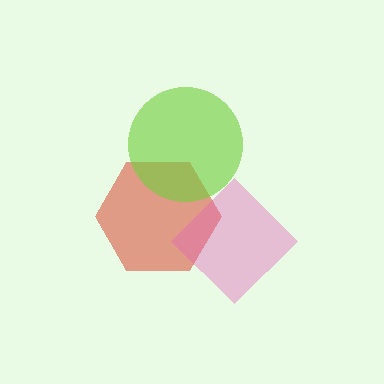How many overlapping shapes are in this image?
There are 3 overlapping shapes in the image.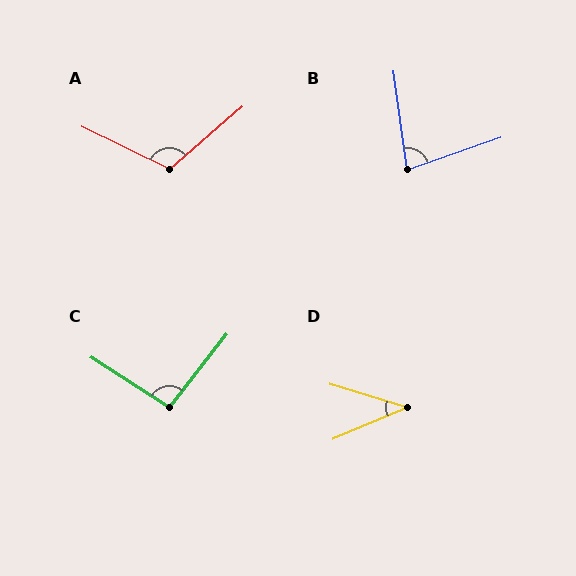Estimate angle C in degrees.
Approximately 96 degrees.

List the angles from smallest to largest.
D (40°), B (79°), C (96°), A (113°).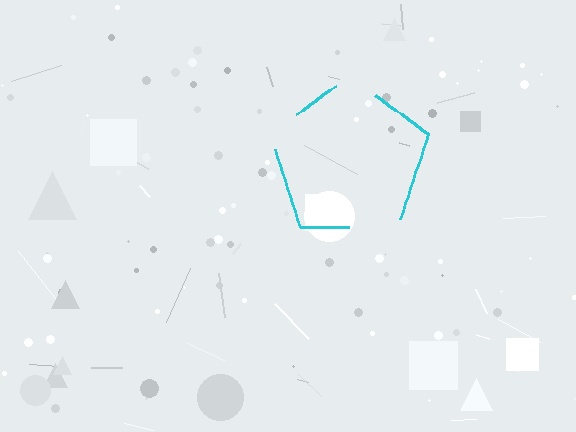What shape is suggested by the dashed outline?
The dashed outline suggests a pentagon.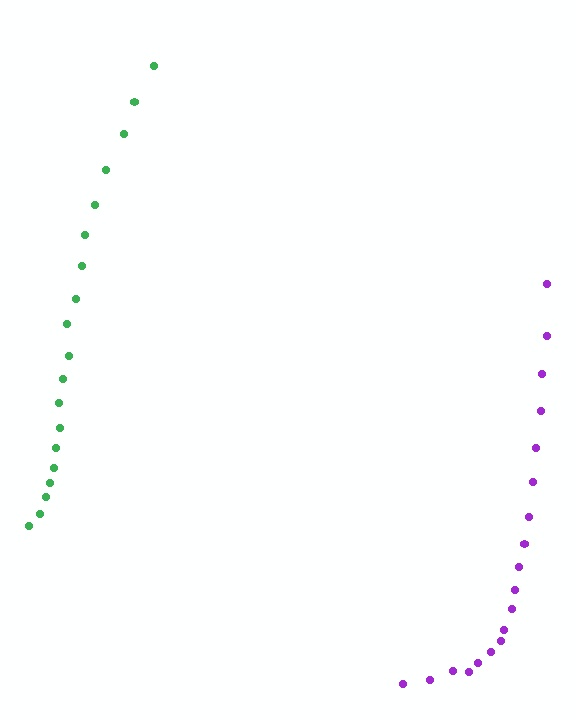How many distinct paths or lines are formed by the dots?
There are 2 distinct paths.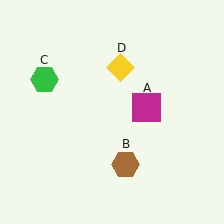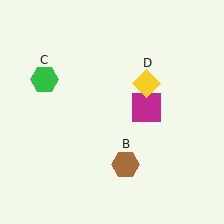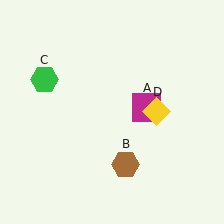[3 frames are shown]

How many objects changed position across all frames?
1 object changed position: yellow diamond (object D).